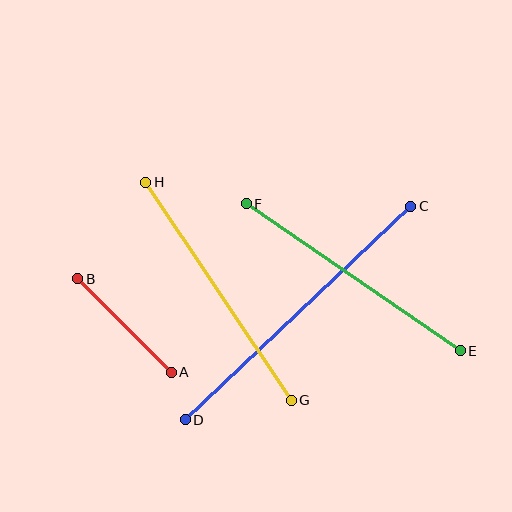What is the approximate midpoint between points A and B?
The midpoint is at approximately (125, 326) pixels.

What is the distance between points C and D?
The distance is approximately 311 pixels.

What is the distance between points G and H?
The distance is approximately 262 pixels.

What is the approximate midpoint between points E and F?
The midpoint is at approximately (353, 277) pixels.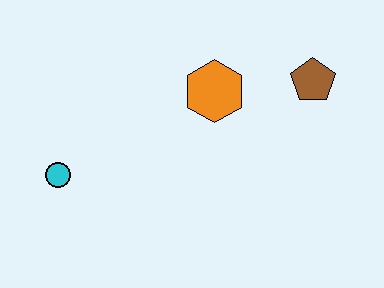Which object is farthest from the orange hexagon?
The cyan circle is farthest from the orange hexagon.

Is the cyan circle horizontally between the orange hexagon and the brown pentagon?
No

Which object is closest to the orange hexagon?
The brown pentagon is closest to the orange hexagon.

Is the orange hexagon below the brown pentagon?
Yes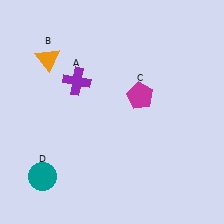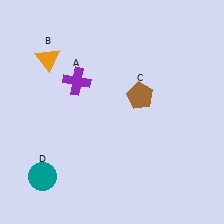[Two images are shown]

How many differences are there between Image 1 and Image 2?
There is 1 difference between the two images.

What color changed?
The pentagon (C) changed from magenta in Image 1 to brown in Image 2.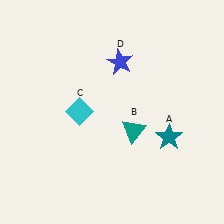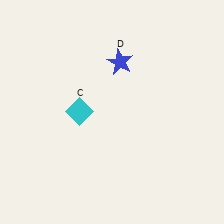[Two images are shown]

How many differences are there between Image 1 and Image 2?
There are 2 differences between the two images.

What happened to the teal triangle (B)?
The teal triangle (B) was removed in Image 2. It was in the bottom-right area of Image 1.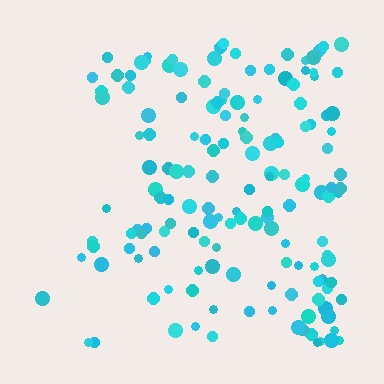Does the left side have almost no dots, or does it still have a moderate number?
Still a moderate number, just noticeably fewer than the right.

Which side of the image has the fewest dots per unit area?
The left.